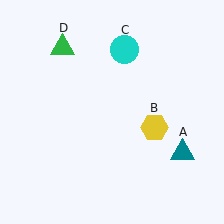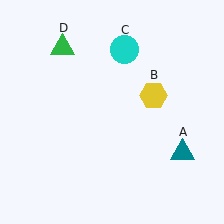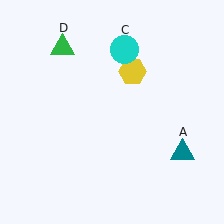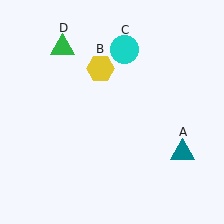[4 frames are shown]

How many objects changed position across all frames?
1 object changed position: yellow hexagon (object B).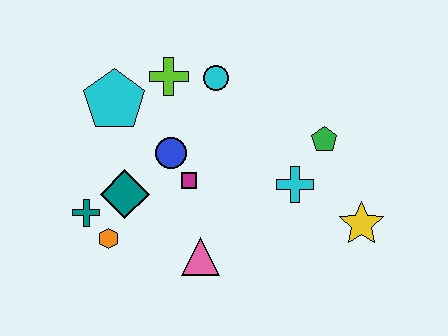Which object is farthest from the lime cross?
The yellow star is farthest from the lime cross.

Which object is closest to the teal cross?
The orange hexagon is closest to the teal cross.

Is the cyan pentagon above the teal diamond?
Yes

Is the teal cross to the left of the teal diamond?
Yes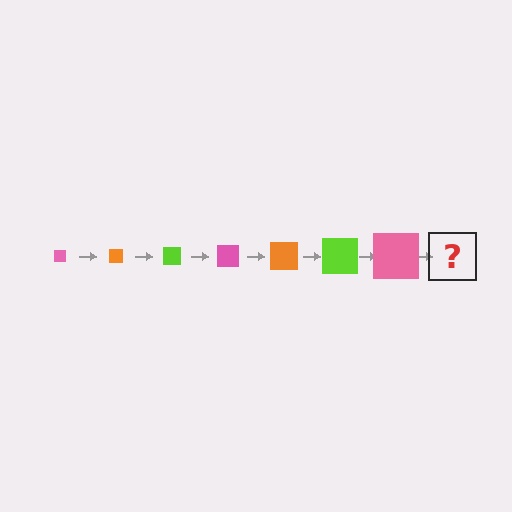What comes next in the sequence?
The next element should be an orange square, larger than the previous one.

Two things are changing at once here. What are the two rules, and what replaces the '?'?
The two rules are that the square grows larger each step and the color cycles through pink, orange, and lime. The '?' should be an orange square, larger than the previous one.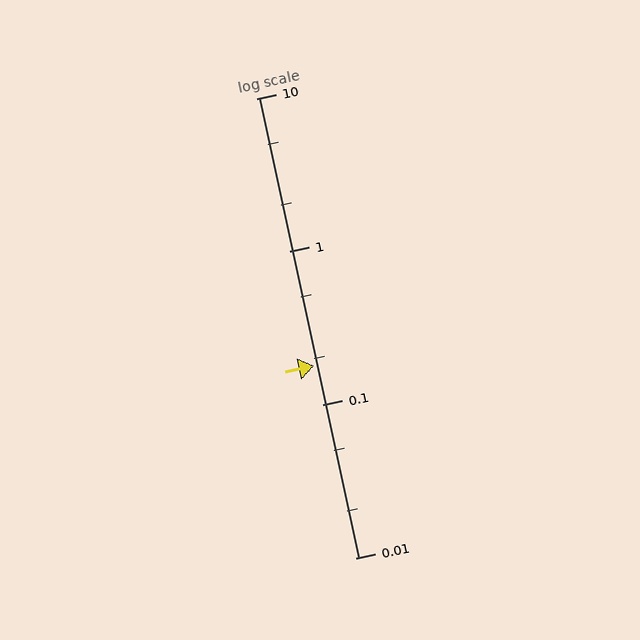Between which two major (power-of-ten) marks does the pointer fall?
The pointer is between 0.1 and 1.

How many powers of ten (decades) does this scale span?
The scale spans 3 decades, from 0.01 to 10.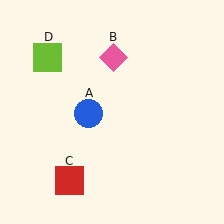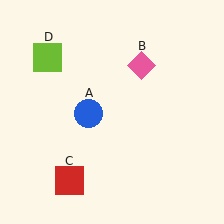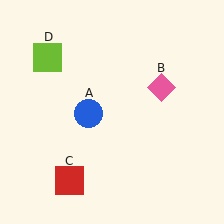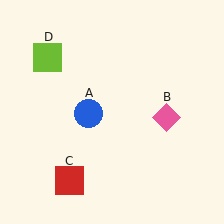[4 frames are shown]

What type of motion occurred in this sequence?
The pink diamond (object B) rotated clockwise around the center of the scene.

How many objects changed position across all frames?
1 object changed position: pink diamond (object B).